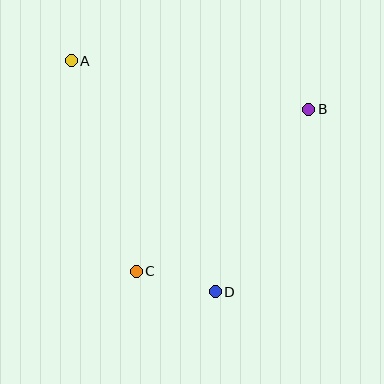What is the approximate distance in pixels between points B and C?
The distance between B and C is approximately 237 pixels.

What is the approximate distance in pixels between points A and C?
The distance between A and C is approximately 221 pixels.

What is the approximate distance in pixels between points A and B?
The distance between A and B is approximately 243 pixels.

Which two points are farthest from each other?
Points A and D are farthest from each other.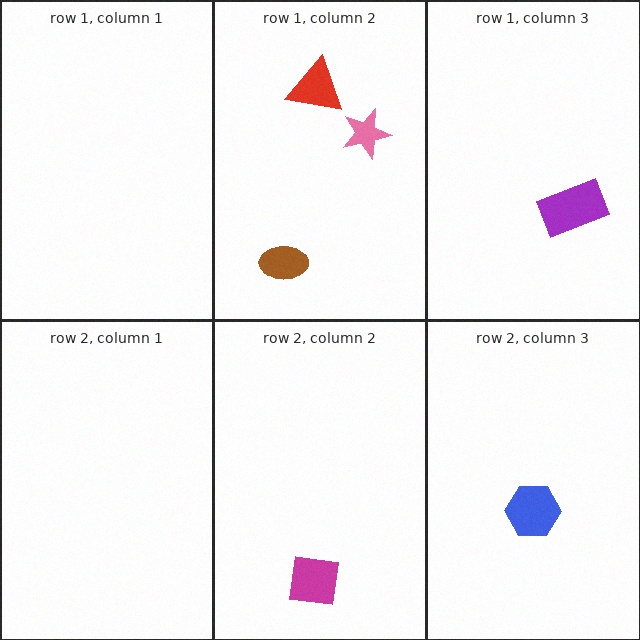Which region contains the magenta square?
The row 2, column 2 region.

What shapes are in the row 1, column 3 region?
The purple rectangle.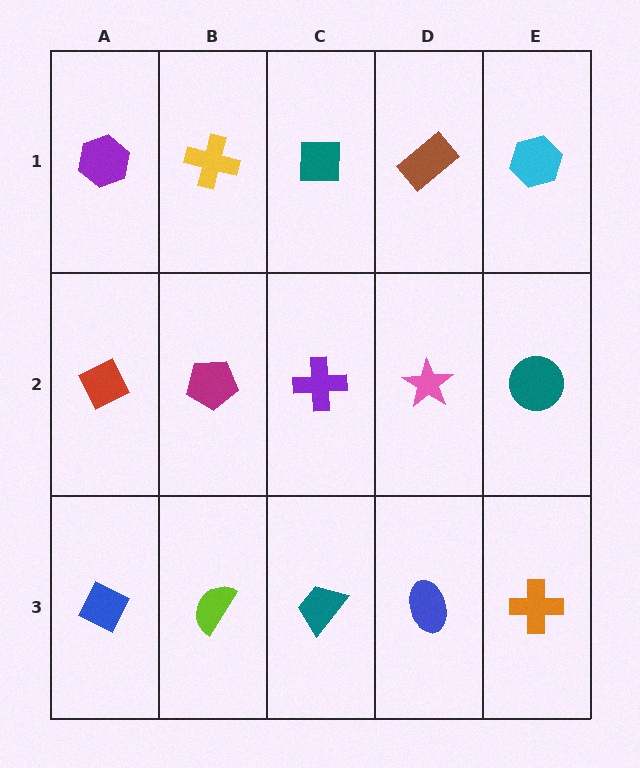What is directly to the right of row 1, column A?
A yellow cross.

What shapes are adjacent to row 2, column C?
A teal square (row 1, column C), a teal trapezoid (row 3, column C), a magenta pentagon (row 2, column B), a pink star (row 2, column D).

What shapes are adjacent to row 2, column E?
A cyan hexagon (row 1, column E), an orange cross (row 3, column E), a pink star (row 2, column D).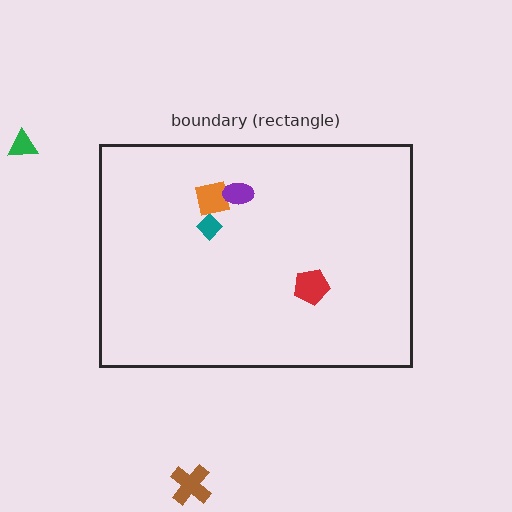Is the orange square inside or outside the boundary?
Inside.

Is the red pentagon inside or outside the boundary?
Inside.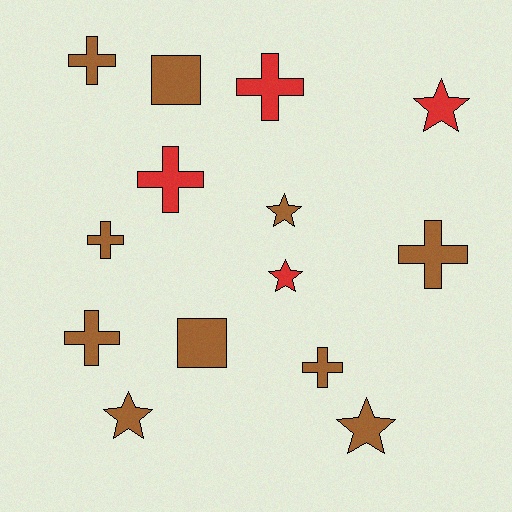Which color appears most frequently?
Brown, with 10 objects.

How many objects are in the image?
There are 14 objects.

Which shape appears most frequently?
Cross, with 7 objects.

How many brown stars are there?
There are 3 brown stars.